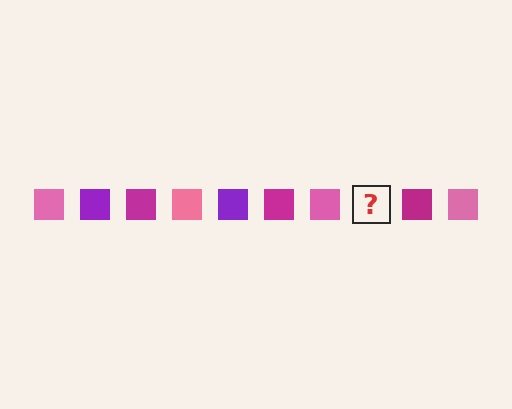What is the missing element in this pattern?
The missing element is a purple square.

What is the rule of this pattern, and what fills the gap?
The rule is that the pattern cycles through pink, purple, magenta squares. The gap should be filled with a purple square.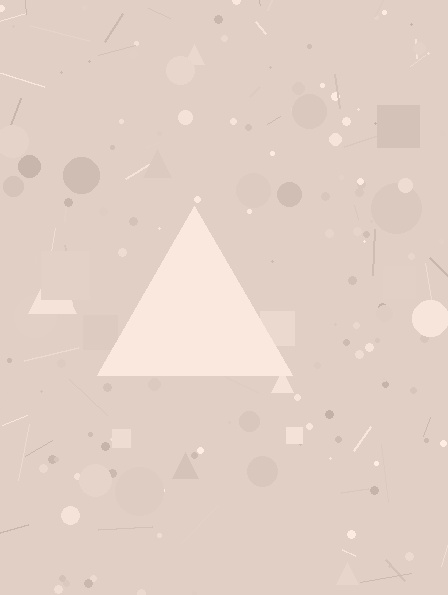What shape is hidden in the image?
A triangle is hidden in the image.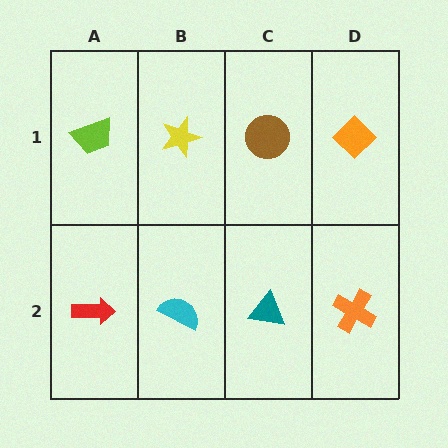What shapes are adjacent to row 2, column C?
A brown circle (row 1, column C), a cyan semicircle (row 2, column B), an orange cross (row 2, column D).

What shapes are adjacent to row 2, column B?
A yellow star (row 1, column B), a red arrow (row 2, column A), a teal triangle (row 2, column C).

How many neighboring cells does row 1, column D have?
2.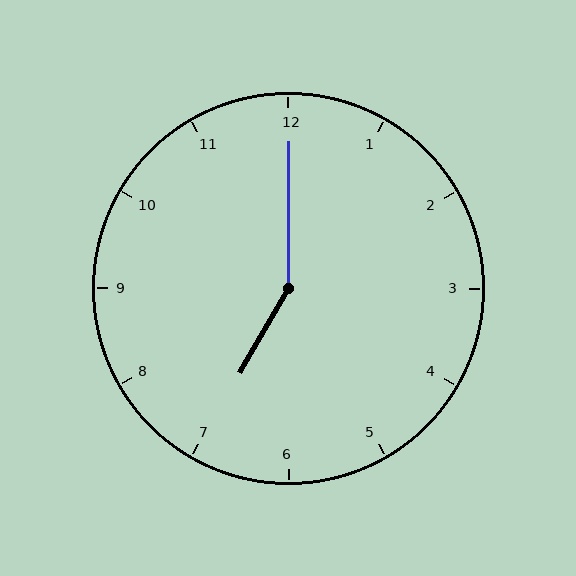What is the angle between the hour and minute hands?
Approximately 150 degrees.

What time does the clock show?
7:00.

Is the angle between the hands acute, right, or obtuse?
It is obtuse.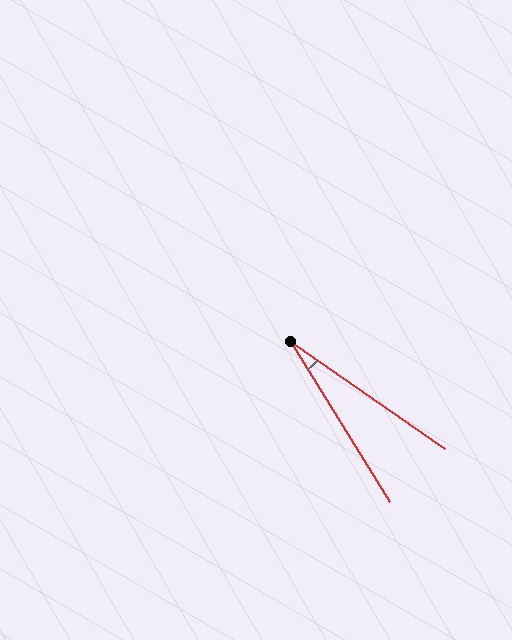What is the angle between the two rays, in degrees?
Approximately 23 degrees.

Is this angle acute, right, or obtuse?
It is acute.